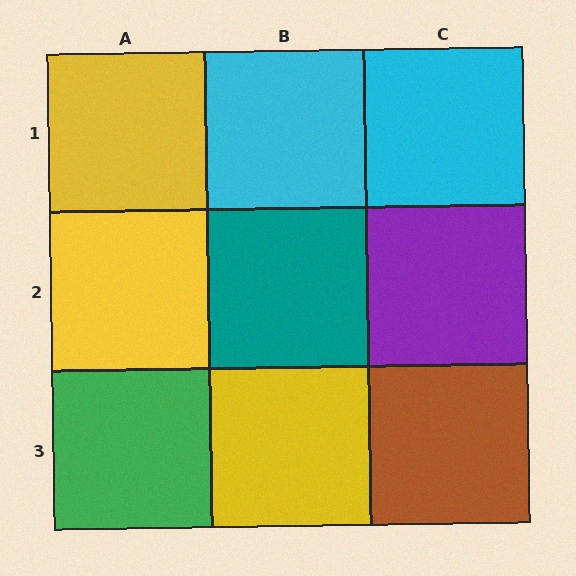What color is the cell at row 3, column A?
Green.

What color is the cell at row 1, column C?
Cyan.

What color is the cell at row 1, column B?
Cyan.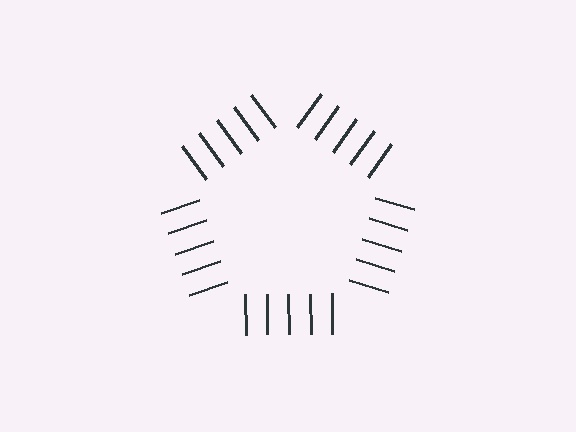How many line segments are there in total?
25 — 5 along each of the 5 edges.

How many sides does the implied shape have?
5 sides — the line-ends trace a pentagon.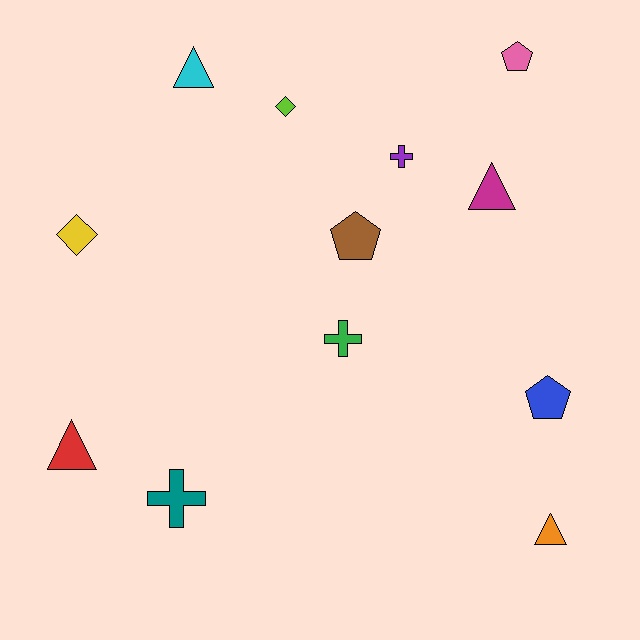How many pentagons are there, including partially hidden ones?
There are 3 pentagons.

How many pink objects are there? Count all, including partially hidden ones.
There is 1 pink object.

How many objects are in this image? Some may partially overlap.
There are 12 objects.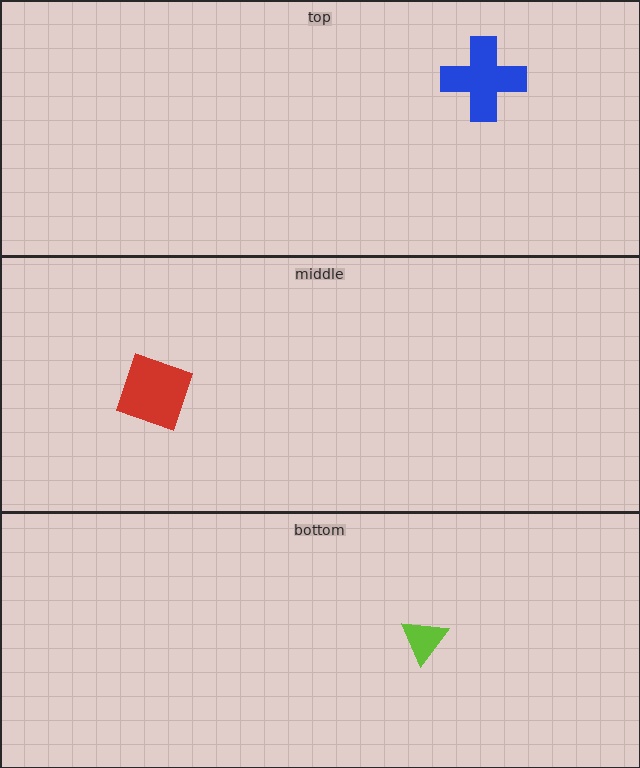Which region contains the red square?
The middle region.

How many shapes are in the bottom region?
1.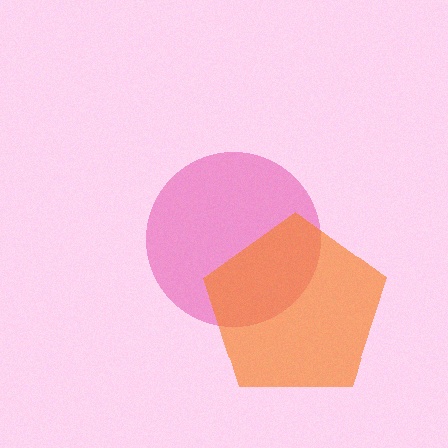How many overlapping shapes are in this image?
There are 2 overlapping shapes in the image.